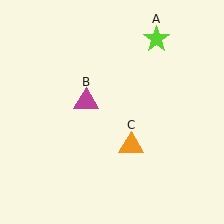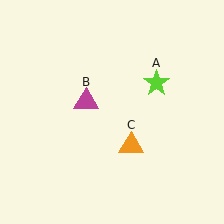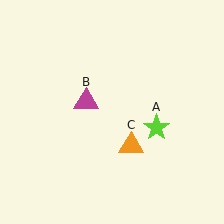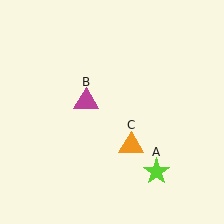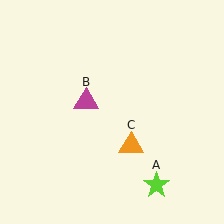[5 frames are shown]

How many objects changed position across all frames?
1 object changed position: lime star (object A).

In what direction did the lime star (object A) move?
The lime star (object A) moved down.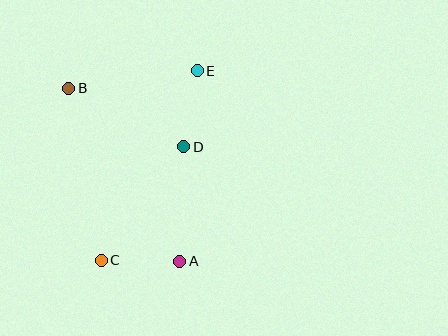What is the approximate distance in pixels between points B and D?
The distance between B and D is approximately 129 pixels.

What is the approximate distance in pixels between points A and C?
The distance between A and C is approximately 79 pixels.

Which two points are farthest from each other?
Points C and E are farthest from each other.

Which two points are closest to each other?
Points D and E are closest to each other.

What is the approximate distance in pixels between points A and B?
The distance between A and B is approximately 205 pixels.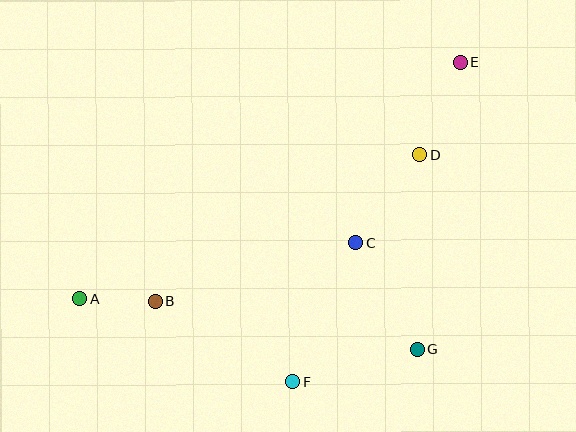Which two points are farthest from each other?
Points A and E are farthest from each other.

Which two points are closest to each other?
Points A and B are closest to each other.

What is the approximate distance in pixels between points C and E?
The distance between C and E is approximately 208 pixels.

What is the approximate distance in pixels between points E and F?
The distance between E and F is approximately 361 pixels.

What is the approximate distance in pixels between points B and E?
The distance between B and E is approximately 387 pixels.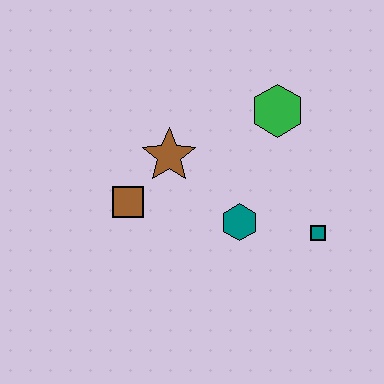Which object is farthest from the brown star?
The teal square is farthest from the brown star.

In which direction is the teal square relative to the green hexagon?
The teal square is below the green hexagon.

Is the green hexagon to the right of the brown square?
Yes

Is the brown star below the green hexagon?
Yes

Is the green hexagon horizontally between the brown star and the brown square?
No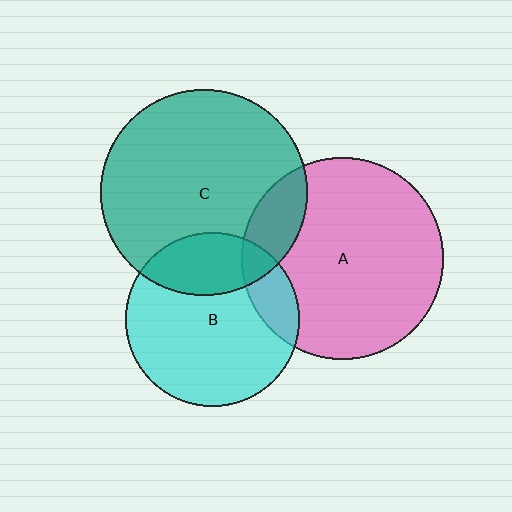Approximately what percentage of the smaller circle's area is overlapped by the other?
Approximately 25%.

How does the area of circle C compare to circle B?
Approximately 1.4 times.